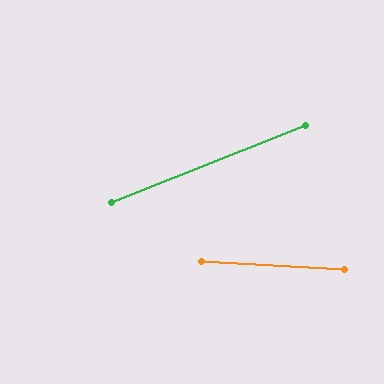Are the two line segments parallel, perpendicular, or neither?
Neither parallel nor perpendicular — they differ by about 25°.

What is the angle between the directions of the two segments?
Approximately 25 degrees.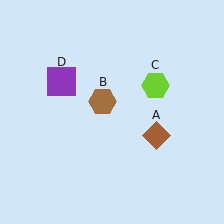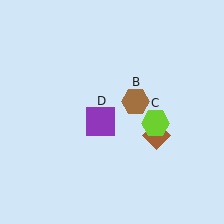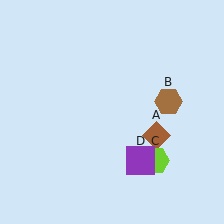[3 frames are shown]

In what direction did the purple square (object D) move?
The purple square (object D) moved down and to the right.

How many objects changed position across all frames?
3 objects changed position: brown hexagon (object B), lime hexagon (object C), purple square (object D).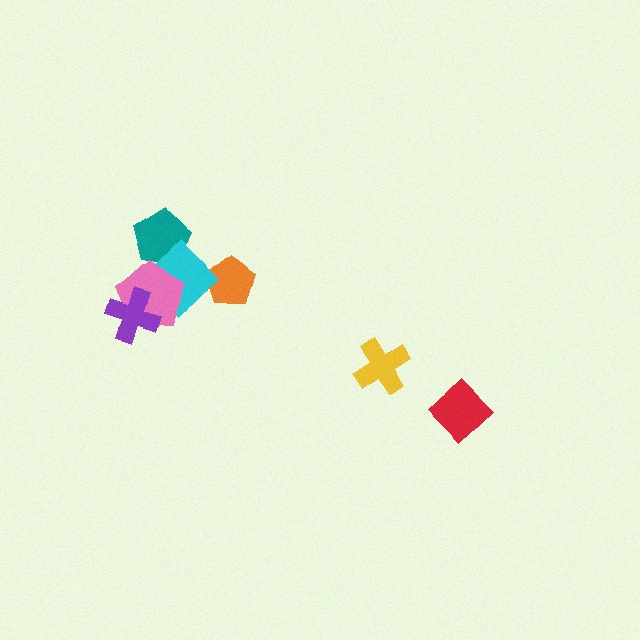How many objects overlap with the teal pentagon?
2 objects overlap with the teal pentagon.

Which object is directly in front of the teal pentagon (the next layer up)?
The cyan diamond is directly in front of the teal pentagon.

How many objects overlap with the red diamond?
0 objects overlap with the red diamond.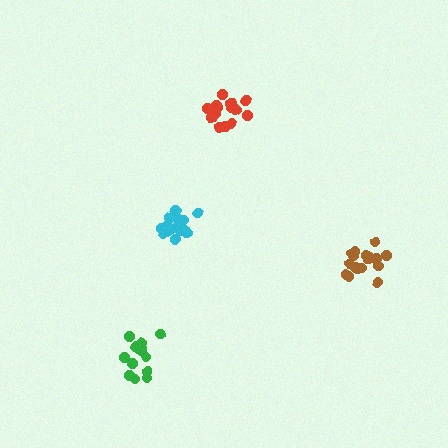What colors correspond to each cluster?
The clusters are colored: red, green, cyan, brown.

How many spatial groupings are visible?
There are 4 spatial groupings.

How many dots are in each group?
Group 1: 18 dots, Group 2: 14 dots, Group 3: 19 dots, Group 4: 18 dots (69 total).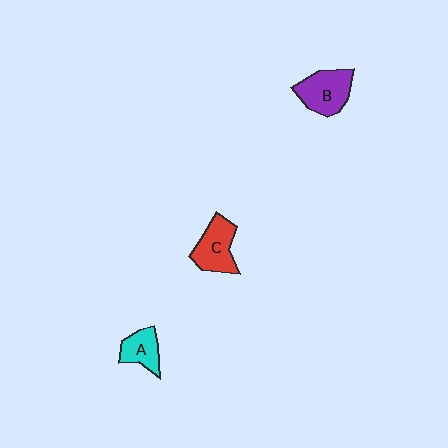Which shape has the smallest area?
Shape A (cyan).